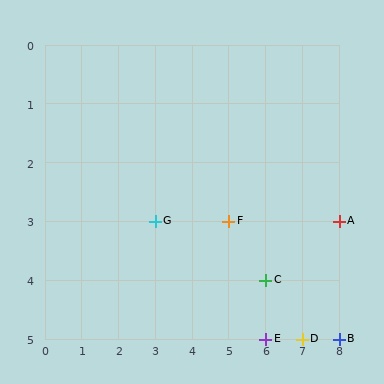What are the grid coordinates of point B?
Point B is at grid coordinates (8, 5).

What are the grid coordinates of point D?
Point D is at grid coordinates (7, 5).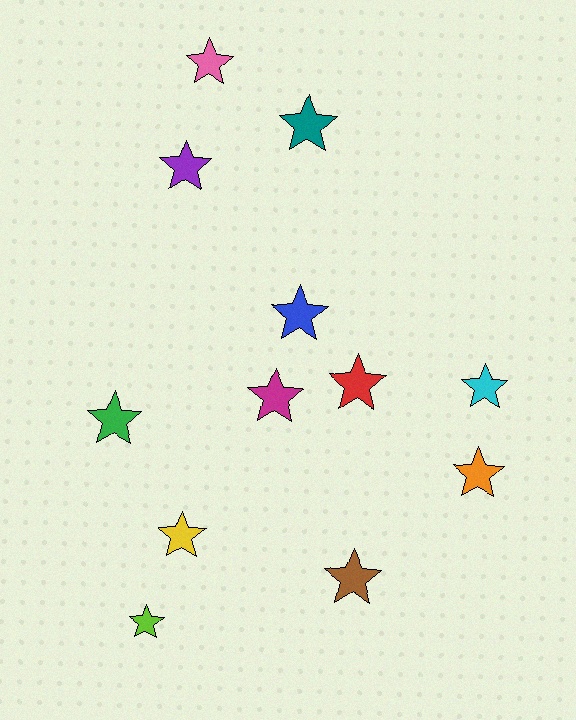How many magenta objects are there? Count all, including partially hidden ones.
There is 1 magenta object.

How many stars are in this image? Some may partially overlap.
There are 12 stars.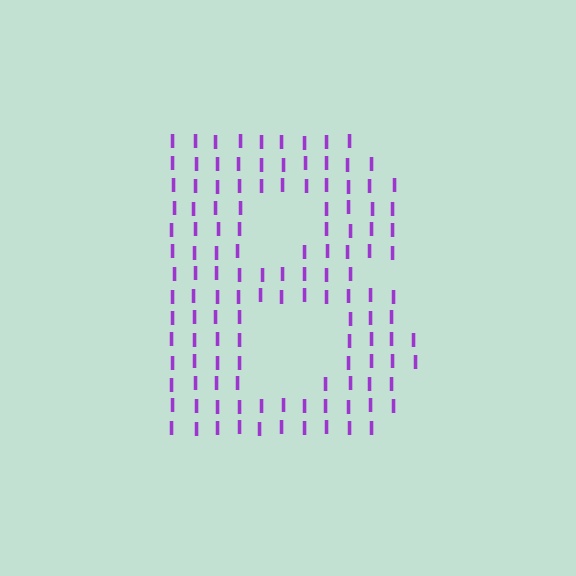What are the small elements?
The small elements are letter I's.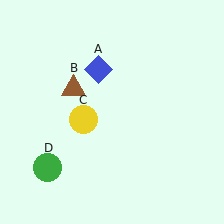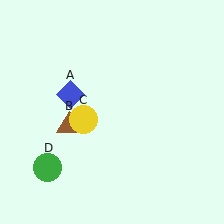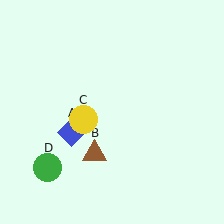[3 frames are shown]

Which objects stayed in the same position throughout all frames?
Yellow circle (object C) and green circle (object D) remained stationary.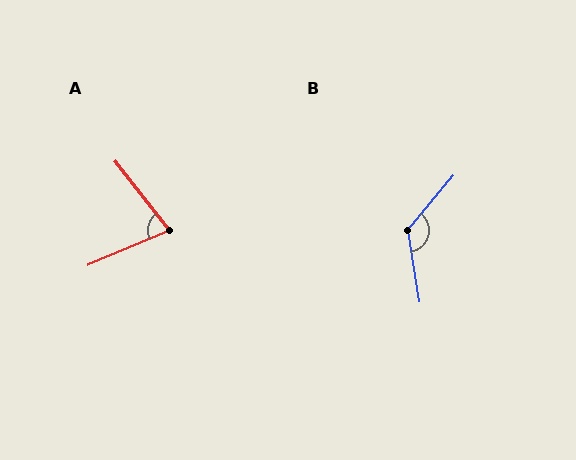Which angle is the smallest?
A, at approximately 75 degrees.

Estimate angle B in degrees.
Approximately 131 degrees.